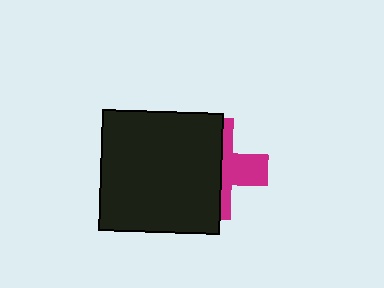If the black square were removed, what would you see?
You would see the complete magenta cross.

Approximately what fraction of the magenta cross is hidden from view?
Roughly 61% of the magenta cross is hidden behind the black square.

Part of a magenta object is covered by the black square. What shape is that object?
It is a cross.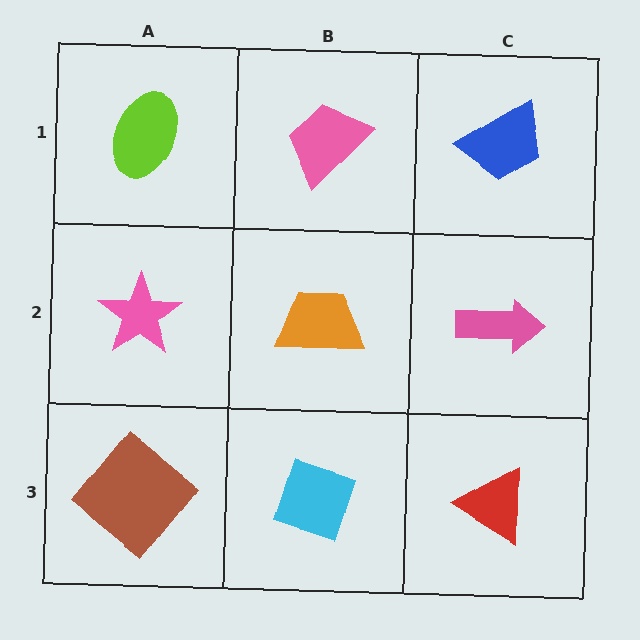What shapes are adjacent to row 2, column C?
A blue trapezoid (row 1, column C), a red triangle (row 3, column C), an orange trapezoid (row 2, column B).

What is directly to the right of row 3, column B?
A red triangle.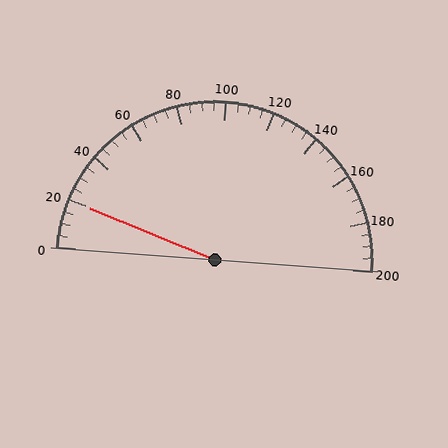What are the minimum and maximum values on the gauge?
The gauge ranges from 0 to 200.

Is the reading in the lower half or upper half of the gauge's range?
The reading is in the lower half of the range (0 to 200).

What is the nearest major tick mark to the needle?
The nearest major tick mark is 20.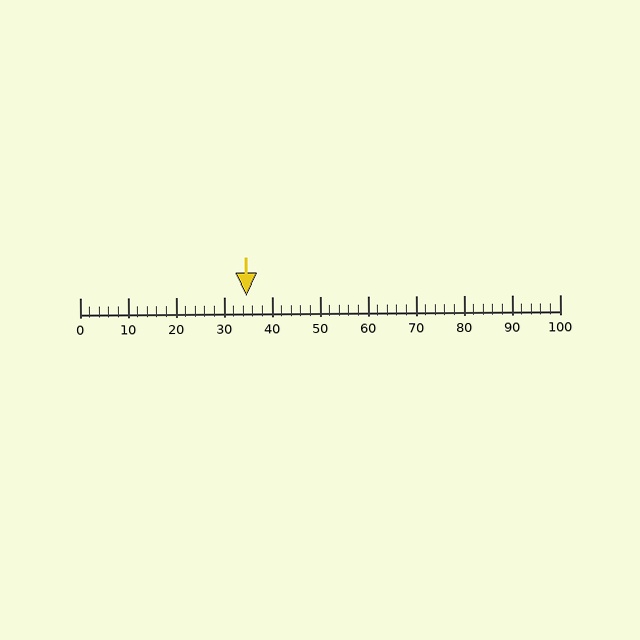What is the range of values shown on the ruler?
The ruler shows values from 0 to 100.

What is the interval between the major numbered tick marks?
The major tick marks are spaced 10 units apart.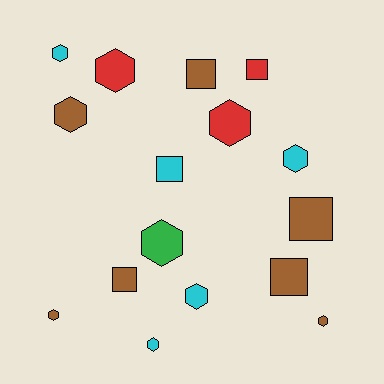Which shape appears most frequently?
Hexagon, with 10 objects.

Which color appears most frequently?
Brown, with 7 objects.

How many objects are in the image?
There are 16 objects.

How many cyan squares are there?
There is 1 cyan square.